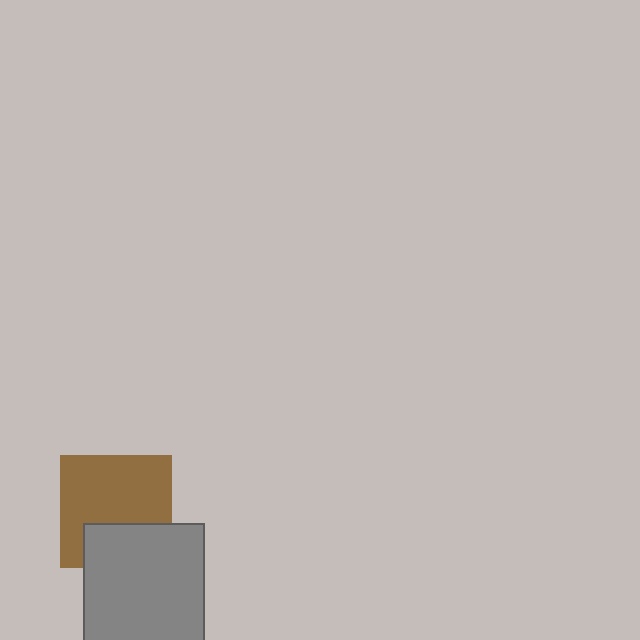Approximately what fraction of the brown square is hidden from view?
Roughly 31% of the brown square is hidden behind the gray square.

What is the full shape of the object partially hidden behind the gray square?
The partially hidden object is a brown square.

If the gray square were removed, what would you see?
You would see the complete brown square.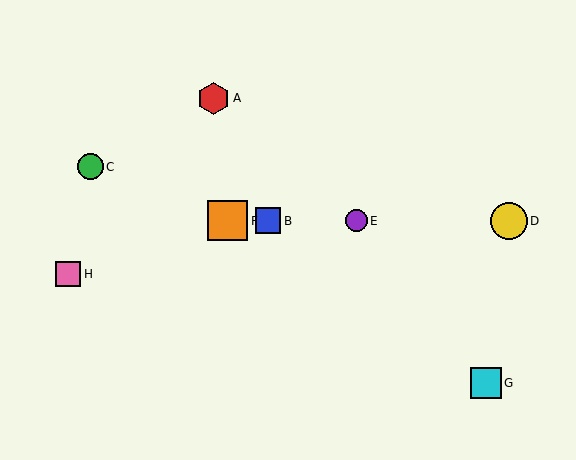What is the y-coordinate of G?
Object G is at y≈383.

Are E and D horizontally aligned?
Yes, both are at y≈221.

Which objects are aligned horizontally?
Objects B, D, E, F are aligned horizontally.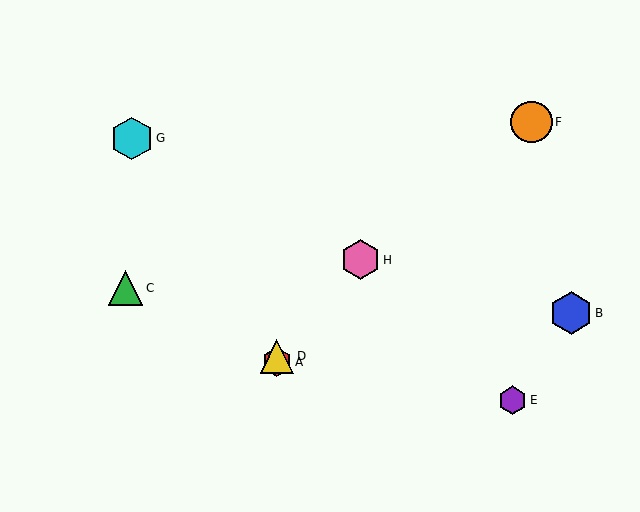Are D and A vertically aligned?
Yes, both are at x≈277.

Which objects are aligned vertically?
Objects A, D are aligned vertically.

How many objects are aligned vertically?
2 objects (A, D) are aligned vertically.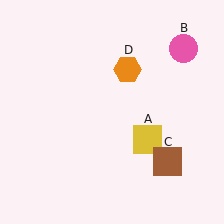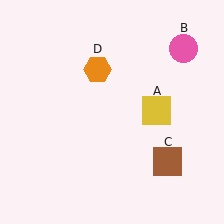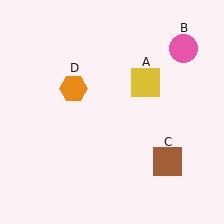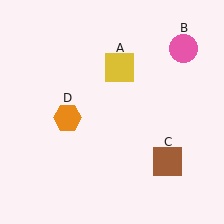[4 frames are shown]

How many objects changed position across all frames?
2 objects changed position: yellow square (object A), orange hexagon (object D).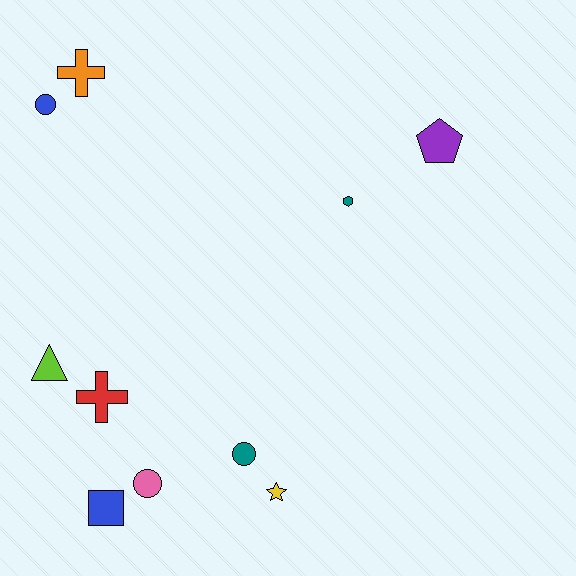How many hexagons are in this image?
There is 1 hexagon.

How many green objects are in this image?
There are no green objects.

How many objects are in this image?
There are 10 objects.